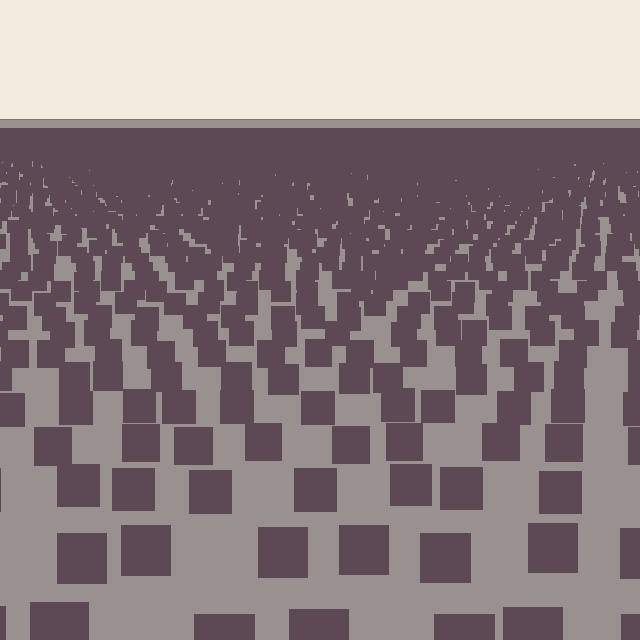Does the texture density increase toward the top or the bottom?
Density increases toward the top.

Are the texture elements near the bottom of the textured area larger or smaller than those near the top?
Larger. Near the bottom, elements are closer to the viewer and appear at a bigger on-screen size.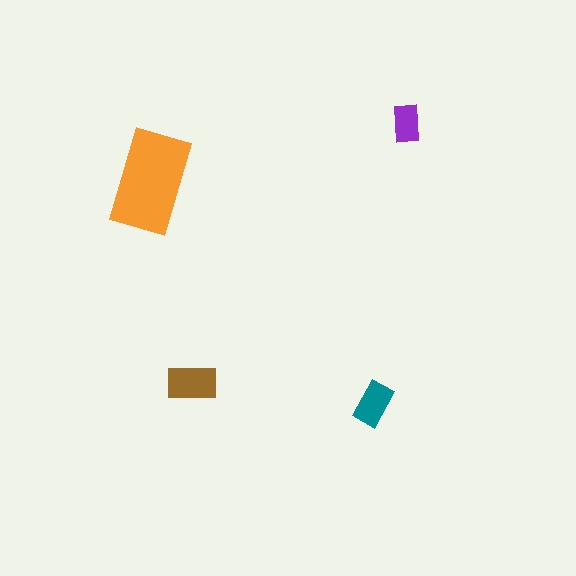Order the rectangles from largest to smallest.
the orange one, the brown one, the teal one, the purple one.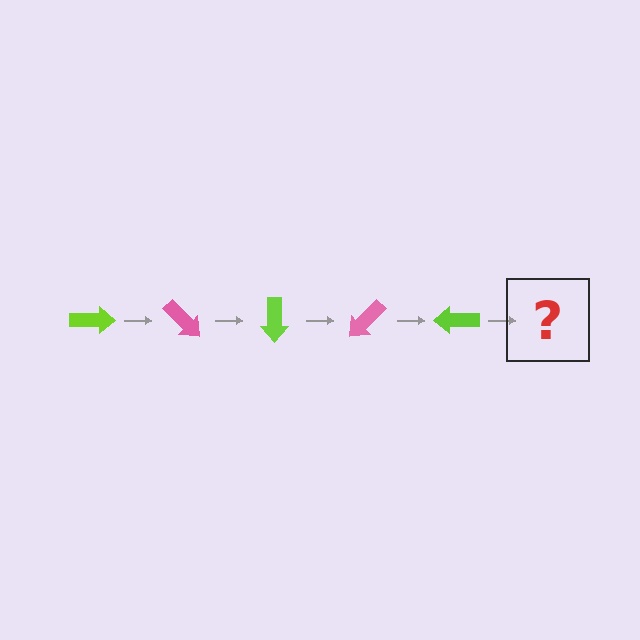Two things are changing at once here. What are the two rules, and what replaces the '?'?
The two rules are that it rotates 45 degrees each step and the color cycles through lime and pink. The '?' should be a pink arrow, rotated 225 degrees from the start.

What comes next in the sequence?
The next element should be a pink arrow, rotated 225 degrees from the start.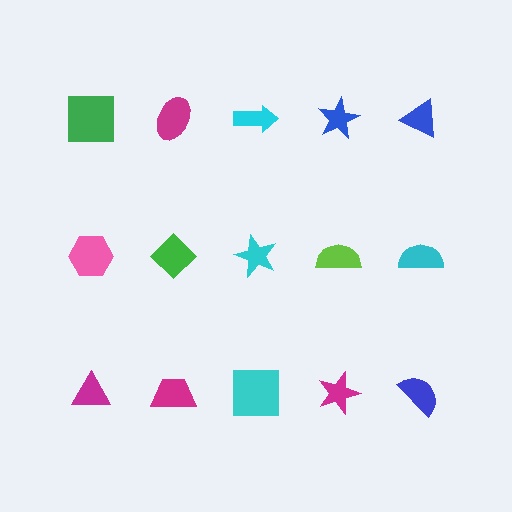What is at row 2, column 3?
A cyan star.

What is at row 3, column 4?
A magenta star.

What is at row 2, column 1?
A pink hexagon.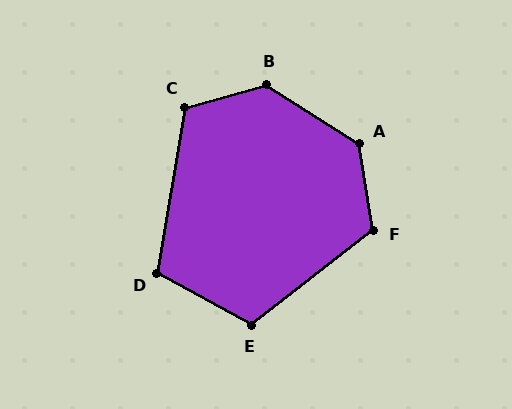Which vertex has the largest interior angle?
B, at approximately 132 degrees.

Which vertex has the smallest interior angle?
D, at approximately 109 degrees.